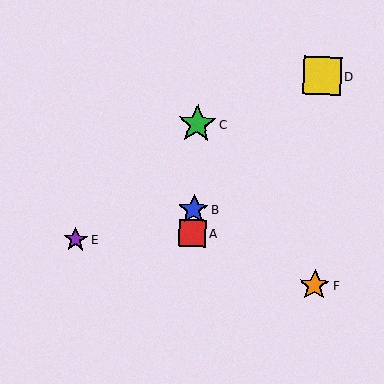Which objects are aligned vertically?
Objects A, B, C are aligned vertically.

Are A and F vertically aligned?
No, A is at x≈193 and F is at x≈314.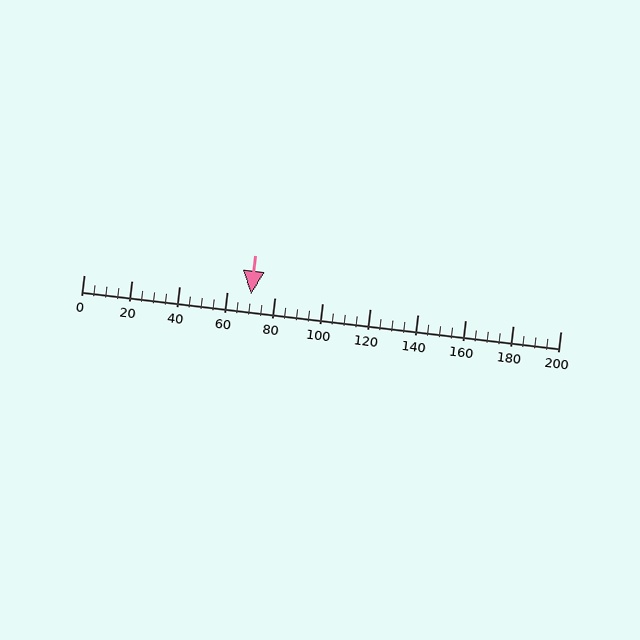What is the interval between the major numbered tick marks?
The major tick marks are spaced 20 units apart.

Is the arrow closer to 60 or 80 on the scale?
The arrow is closer to 80.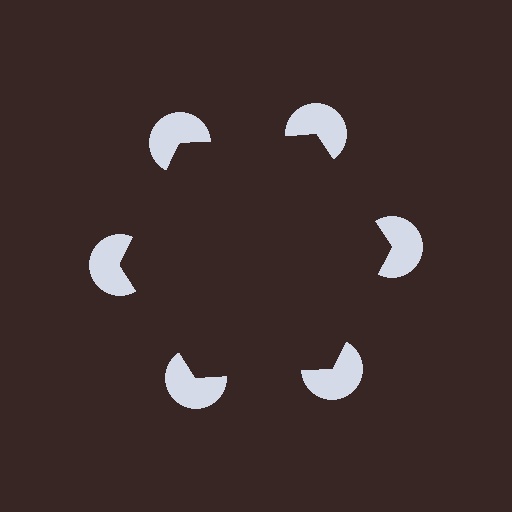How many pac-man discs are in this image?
There are 6 — one at each vertex of the illusory hexagon.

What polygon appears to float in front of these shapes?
An illusory hexagon — its edges are inferred from the aligned wedge cuts in the pac-man discs, not physically drawn.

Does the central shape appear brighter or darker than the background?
It typically appears slightly darker than the background, even though no actual brightness change is drawn.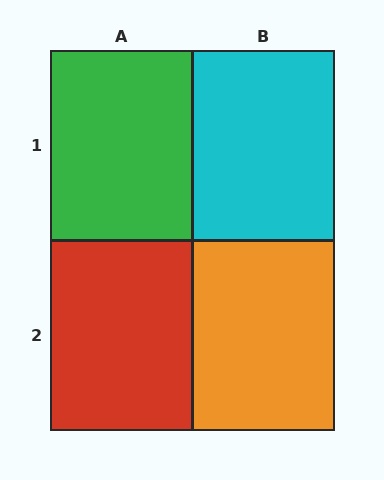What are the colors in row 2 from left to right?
Red, orange.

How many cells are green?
1 cell is green.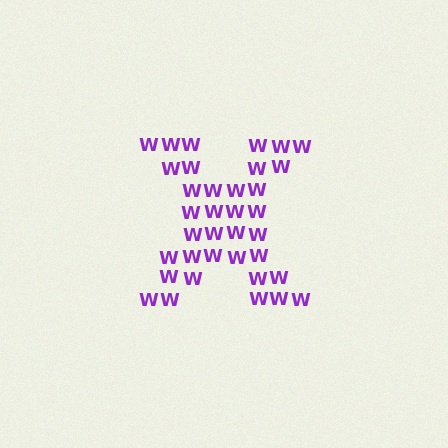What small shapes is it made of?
It is made of small letter W's.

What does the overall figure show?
The overall figure shows the letter X.